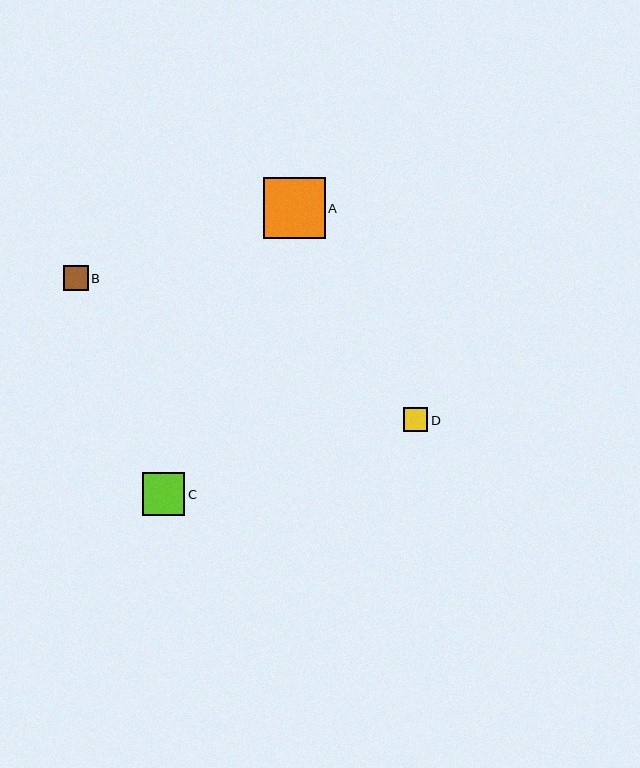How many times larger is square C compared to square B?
Square C is approximately 1.7 times the size of square B.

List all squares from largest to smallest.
From largest to smallest: A, C, D, B.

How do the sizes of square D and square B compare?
Square D and square B are approximately the same size.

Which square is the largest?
Square A is the largest with a size of approximately 61 pixels.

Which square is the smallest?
Square B is the smallest with a size of approximately 24 pixels.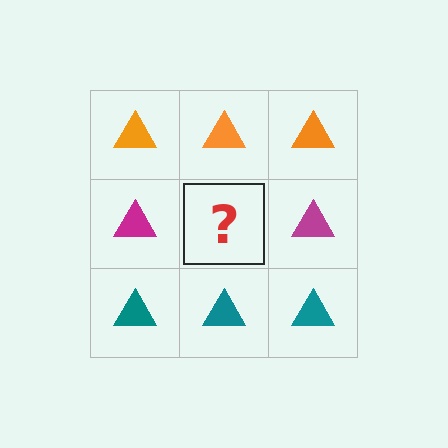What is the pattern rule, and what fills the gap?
The rule is that each row has a consistent color. The gap should be filled with a magenta triangle.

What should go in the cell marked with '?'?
The missing cell should contain a magenta triangle.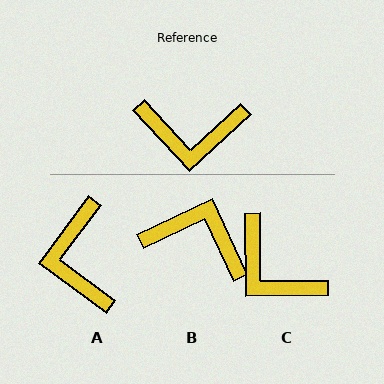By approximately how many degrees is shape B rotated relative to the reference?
Approximately 162 degrees counter-clockwise.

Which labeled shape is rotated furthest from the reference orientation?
B, about 162 degrees away.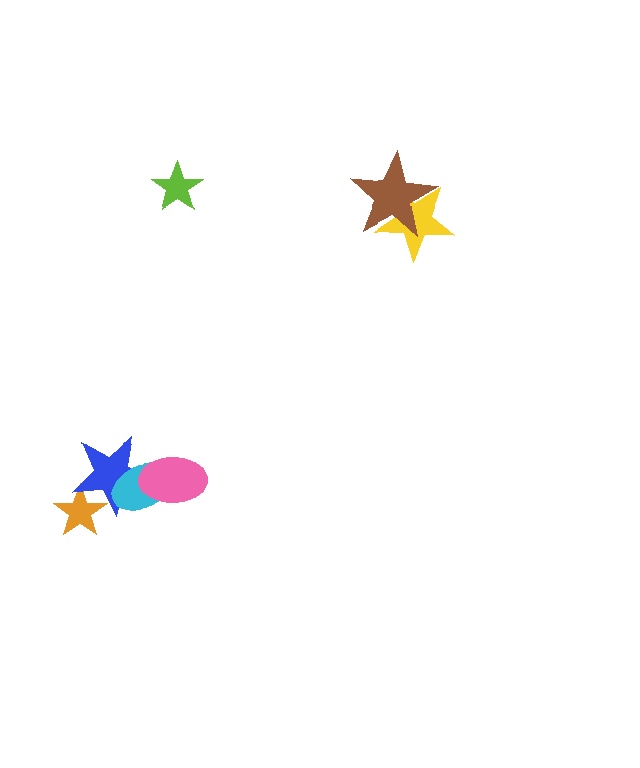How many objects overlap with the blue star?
3 objects overlap with the blue star.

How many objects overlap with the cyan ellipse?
2 objects overlap with the cyan ellipse.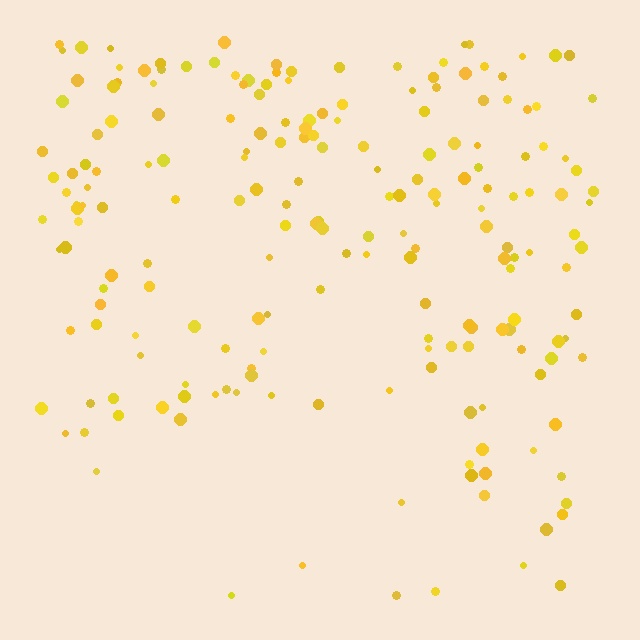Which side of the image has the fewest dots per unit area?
The bottom.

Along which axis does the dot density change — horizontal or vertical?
Vertical.